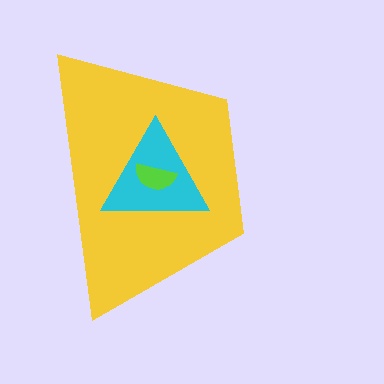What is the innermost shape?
The lime semicircle.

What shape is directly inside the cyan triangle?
The lime semicircle.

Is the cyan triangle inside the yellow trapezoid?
Yes.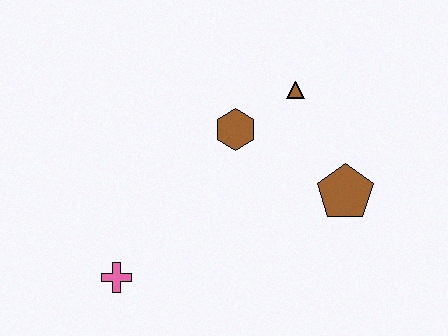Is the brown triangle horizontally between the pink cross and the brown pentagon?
Yes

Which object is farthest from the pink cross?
The brown triangle is farthest from the pink cross.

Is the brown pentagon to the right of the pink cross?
Yes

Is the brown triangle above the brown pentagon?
Yes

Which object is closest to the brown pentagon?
The brown triangle is closest to the brown pentagon.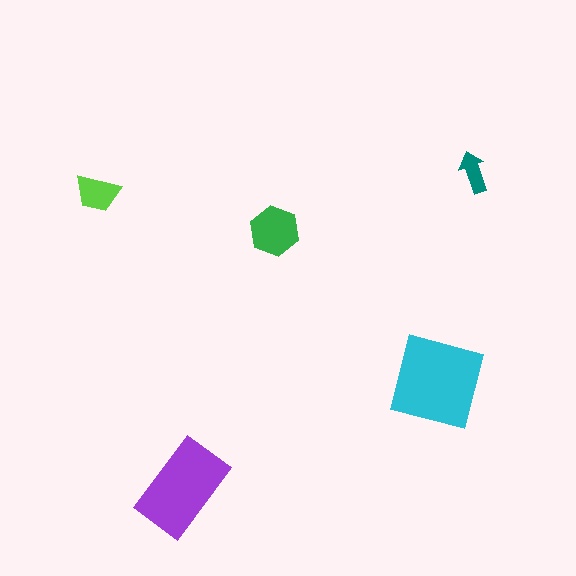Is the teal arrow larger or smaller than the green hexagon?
Smaller.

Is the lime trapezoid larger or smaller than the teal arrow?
Larger.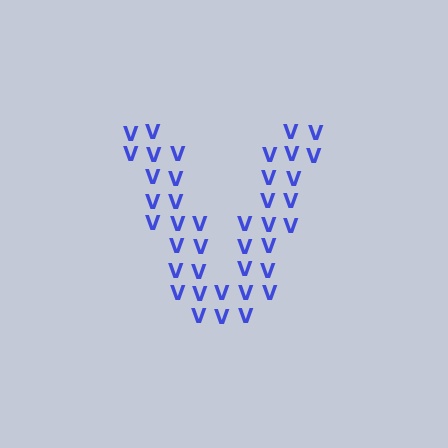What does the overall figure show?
The overall figure shows the letter V.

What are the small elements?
The small elements are letter V's.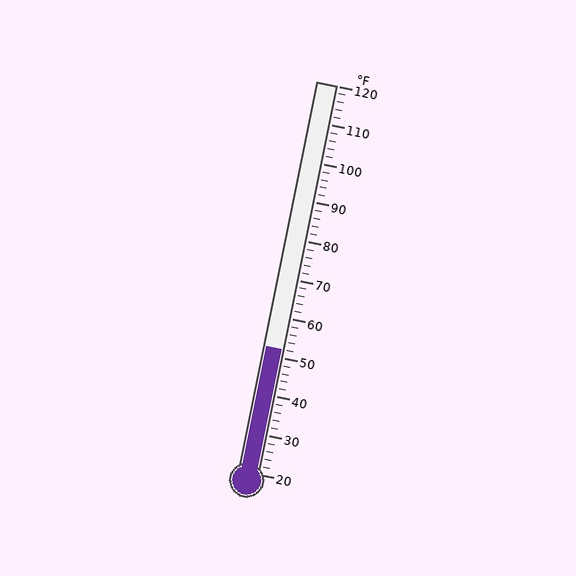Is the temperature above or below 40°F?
The temperature is above 40°F.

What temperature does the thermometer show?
The thermometer shows approximately 52°F.